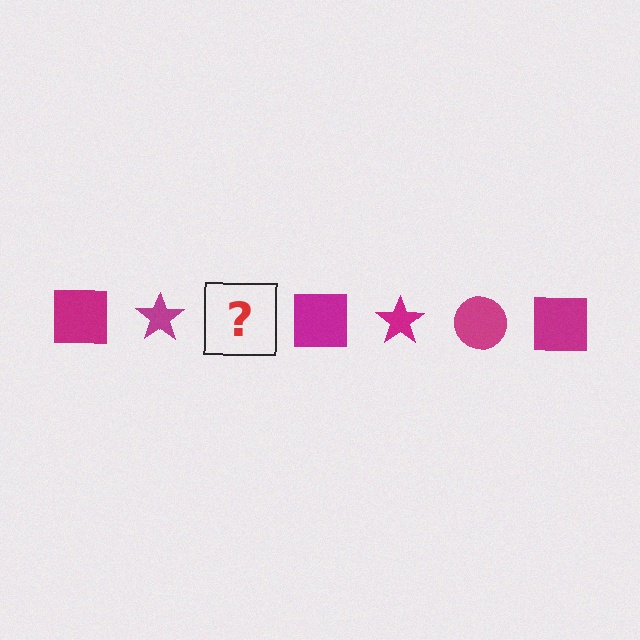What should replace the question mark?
The question mark should be replaced with a magenta circle.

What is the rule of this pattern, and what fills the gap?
The rule is that the pattern cycles through square, star, circle shapes in magenta. The gap should be filled with a magenta circle.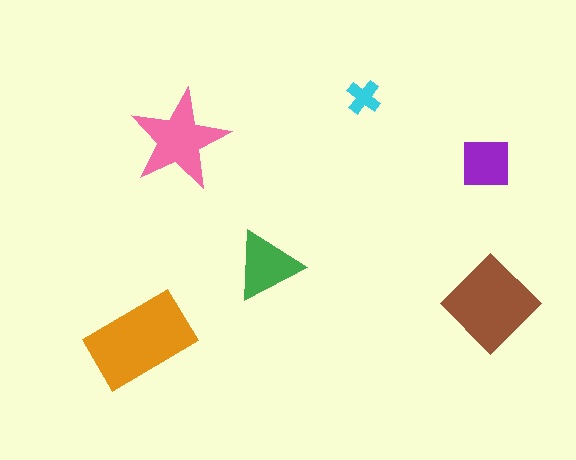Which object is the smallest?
The cyan cross.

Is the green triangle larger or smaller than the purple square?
Larger.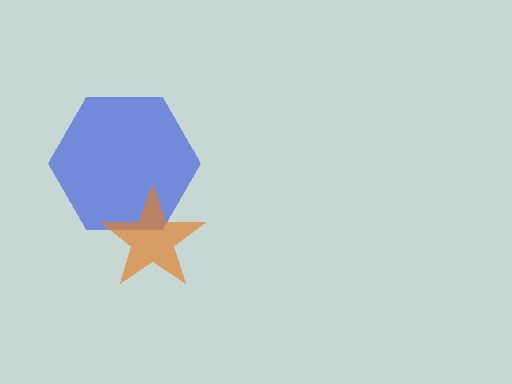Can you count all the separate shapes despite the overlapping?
Yes, there are 2 separate shapes.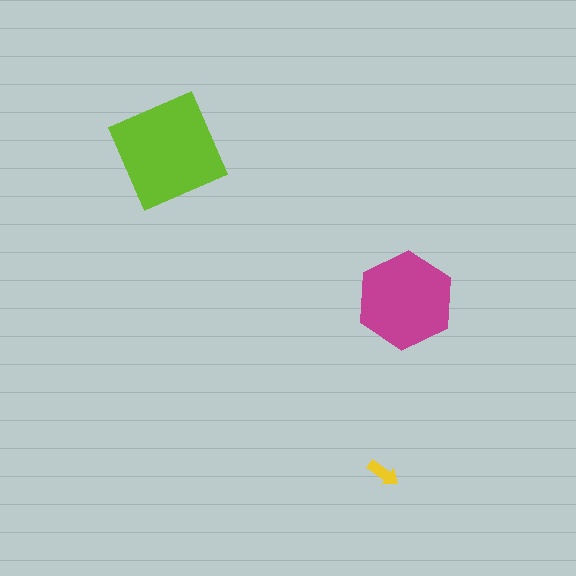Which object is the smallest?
The yellow arrow.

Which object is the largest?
The lime square.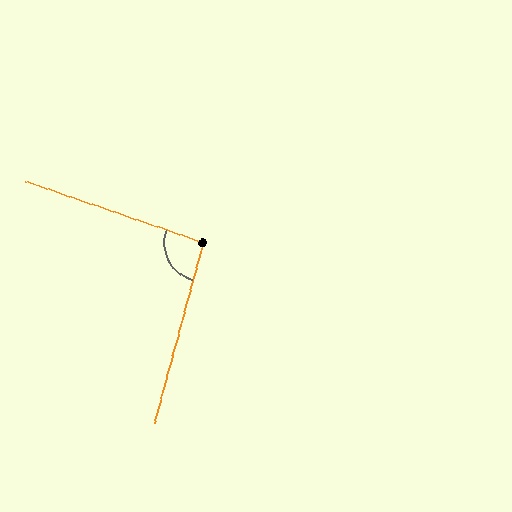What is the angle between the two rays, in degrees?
Approximately 94 degrees.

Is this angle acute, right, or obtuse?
It is approximately a right angle.